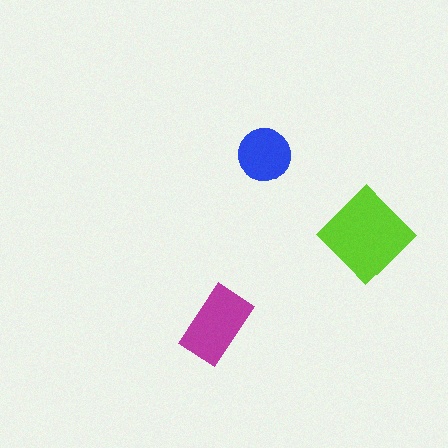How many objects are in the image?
There are 3 objects in the image.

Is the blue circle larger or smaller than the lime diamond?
Smaller.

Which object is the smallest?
The blue circle.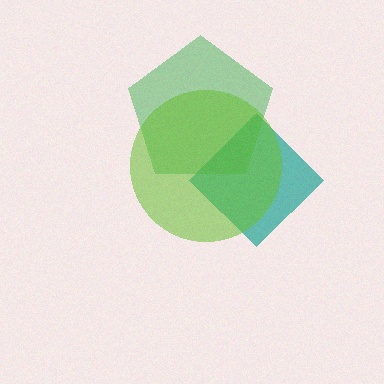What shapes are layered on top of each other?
The layered shapes are: a teal diamond, a green pentagon, a lime circle.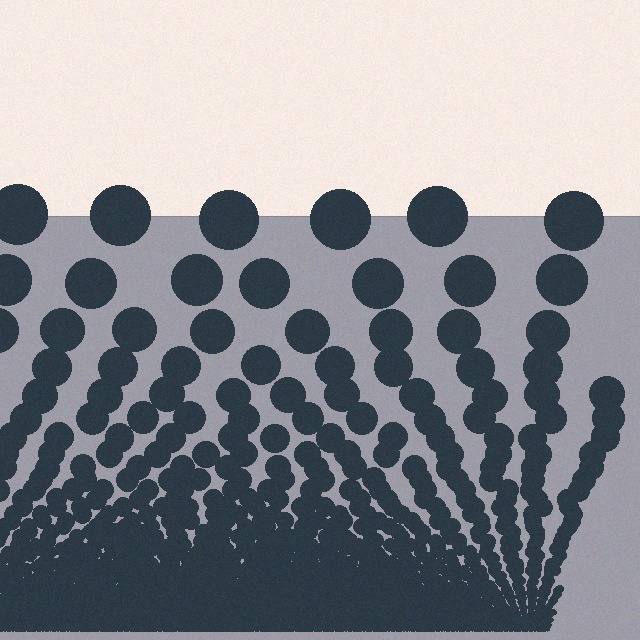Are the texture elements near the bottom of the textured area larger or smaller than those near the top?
Smaller. The gradient is inverted — elements near the bottom are smaller and denser.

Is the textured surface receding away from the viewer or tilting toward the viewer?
The surface appears to tilt toward the viewer. Texture elements get larger and sparser toward the top.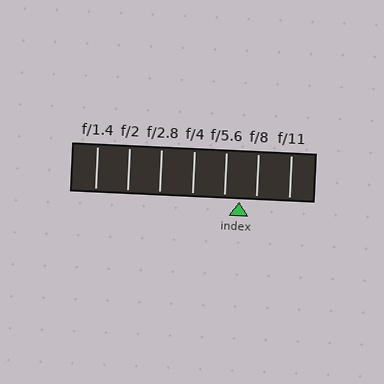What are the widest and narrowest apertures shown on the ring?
The widest aperture shown is f/1.4 and the narrowest is f/11.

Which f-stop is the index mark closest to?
The index mark is closest to f/5.6.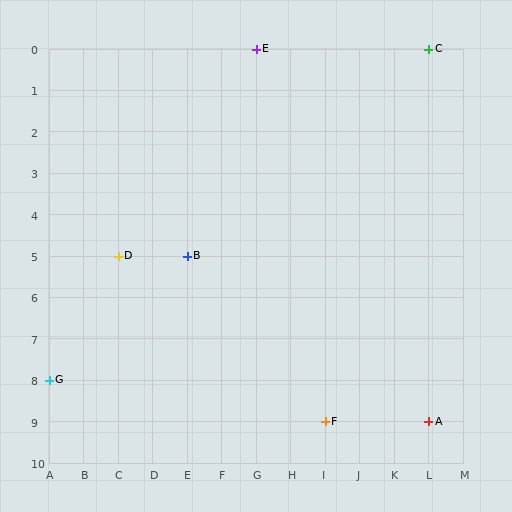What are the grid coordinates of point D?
Point D is at grid coordinates (C, 5).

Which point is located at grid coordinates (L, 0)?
Point C is at (L, 0).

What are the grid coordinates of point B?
Point B is at grid coordinates (E, 5).